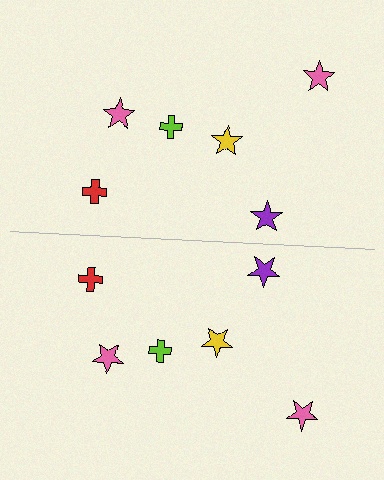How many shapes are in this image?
There are 12 shapes in this image.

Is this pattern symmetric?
Yes, this pattern has bilateral (reflection) symmetry.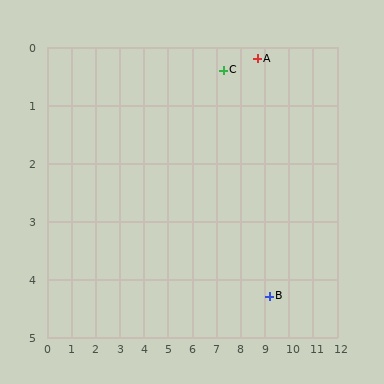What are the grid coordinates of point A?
Point A is at approximately (8.7, 0.2).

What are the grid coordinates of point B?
Point B is at approximately (9.2, 4.3).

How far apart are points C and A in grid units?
Points C and A are about 1.4 grid units apart.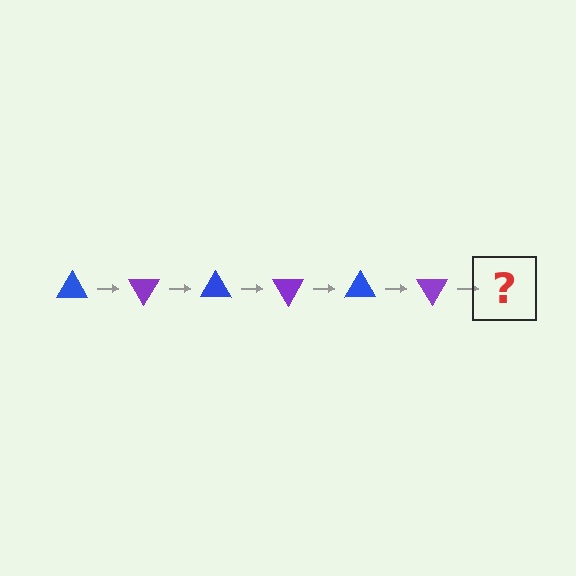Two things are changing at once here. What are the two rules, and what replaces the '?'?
The two rules are that it rotates 60 degrees each step and the color cycles through blue and purple. The '?' should be a blue triangle, rotated 360 degrees from the start.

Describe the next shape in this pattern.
It should be a blue triangle, rotated 360 degrees from the start.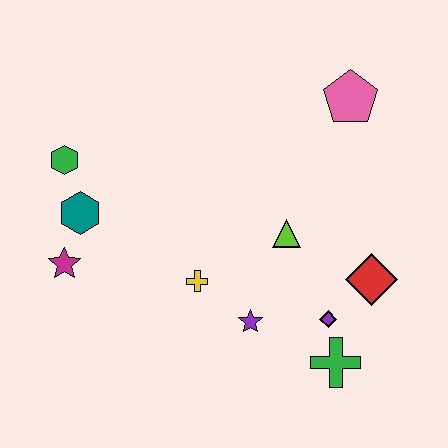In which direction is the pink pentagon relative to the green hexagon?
The pink pentagon is to the right of the green hexagon.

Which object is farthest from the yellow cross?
The pink pentagon is farthest from the yellow cross.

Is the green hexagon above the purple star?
Yes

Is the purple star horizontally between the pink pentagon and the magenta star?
Yes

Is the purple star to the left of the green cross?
Yes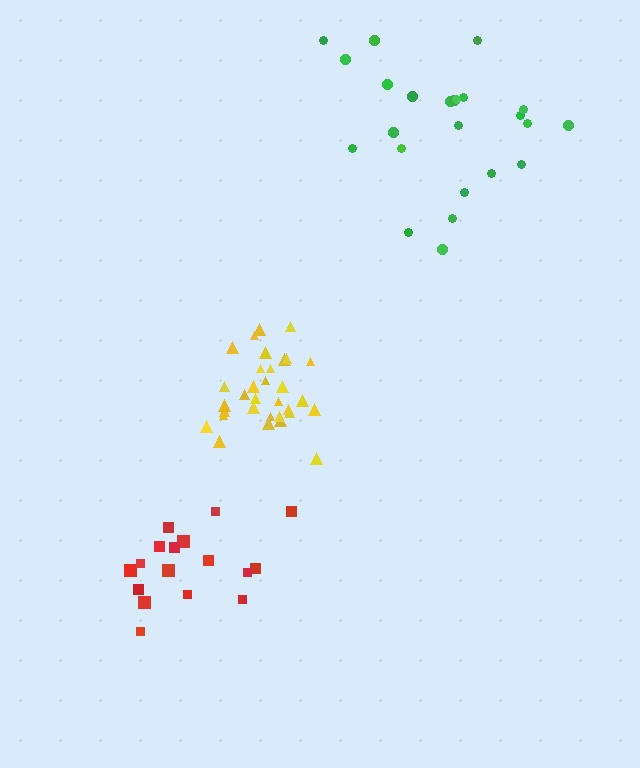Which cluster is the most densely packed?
Yellow.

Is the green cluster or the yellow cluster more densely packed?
Yellow.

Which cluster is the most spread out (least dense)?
Green.